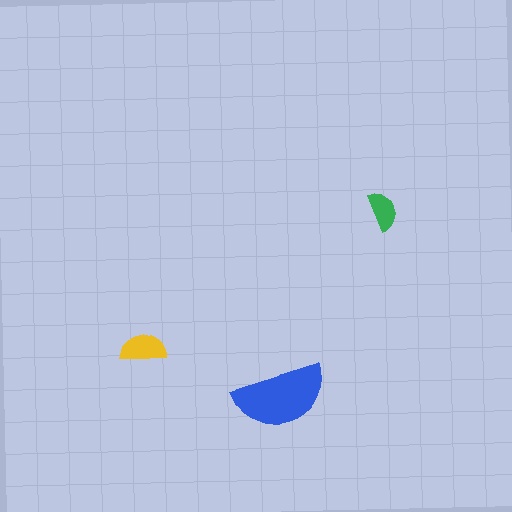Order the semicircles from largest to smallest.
the blue one, the yellow one, the green one.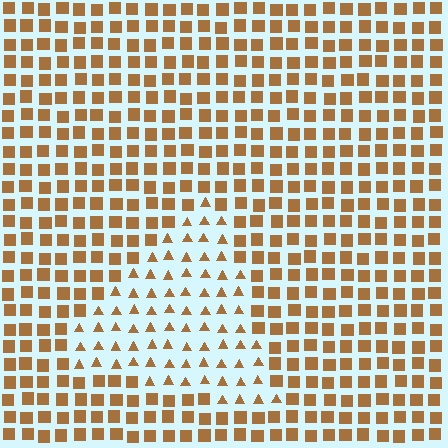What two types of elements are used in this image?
The image uses triangles inside the triangle region and squares outside it.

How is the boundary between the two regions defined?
The boundary is defined by a change in element shape: triangles inside vs. squares outside. All elements share the same color and spacing.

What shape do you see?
I see a triangle.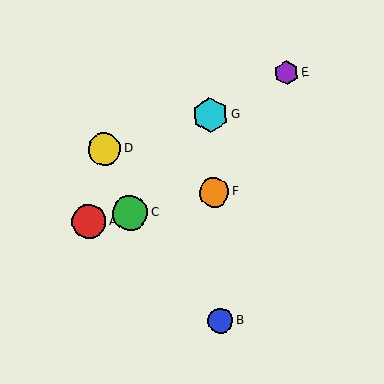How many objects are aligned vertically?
3 objects (B, F, G) are aligned vertically.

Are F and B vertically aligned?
Yes, both are at x≈214.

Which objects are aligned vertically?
Objects B, F, G are aligned vertically.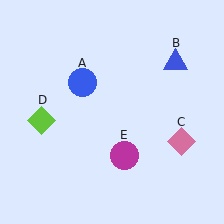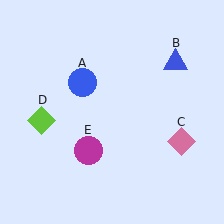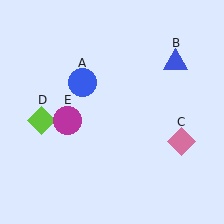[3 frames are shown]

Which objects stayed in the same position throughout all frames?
Blue circle (object A) and blue triangle (object B) and pink diamond (object C) and lime diamond (object D) remained stationary.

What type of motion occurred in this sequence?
The magenta circle (object E) rotated clockwise around the center of the scene.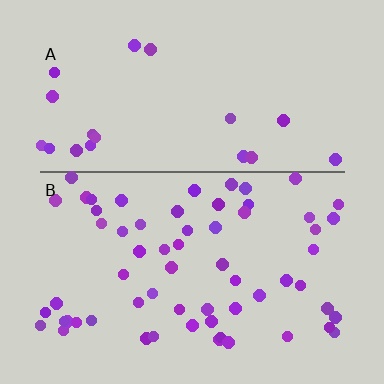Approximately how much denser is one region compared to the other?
Approximately 3.0× — region B over region A.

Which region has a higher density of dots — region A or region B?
B (the bottom).